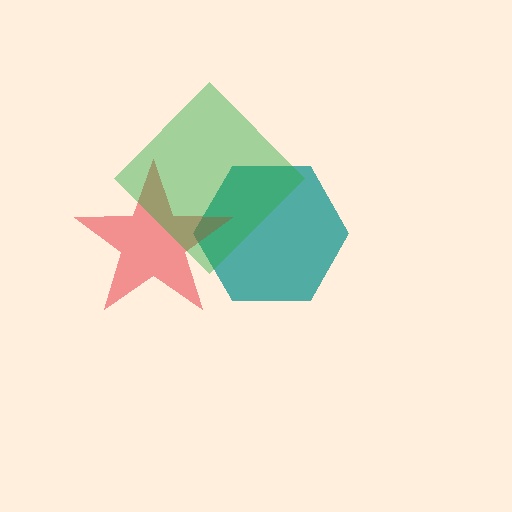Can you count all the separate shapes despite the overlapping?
Yes, there are 3 separate shapes.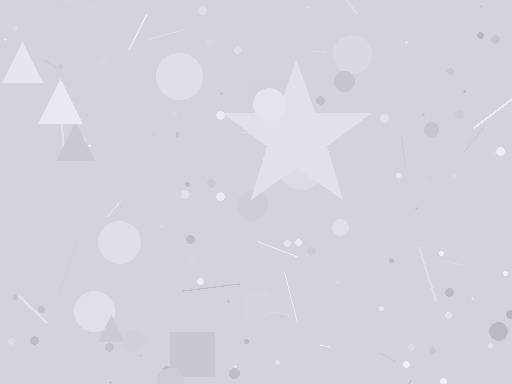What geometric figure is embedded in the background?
A star is embedded in the background.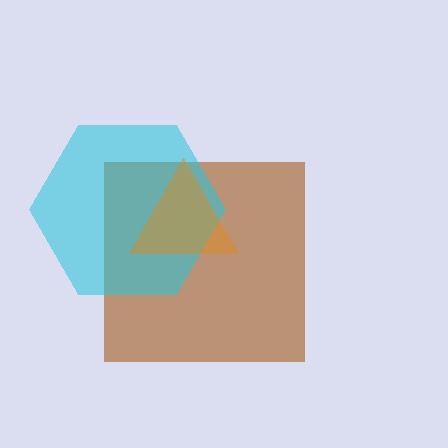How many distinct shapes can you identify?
There are 3 distinct shapes: a brown square, a cyan hexagon, an orange triangle.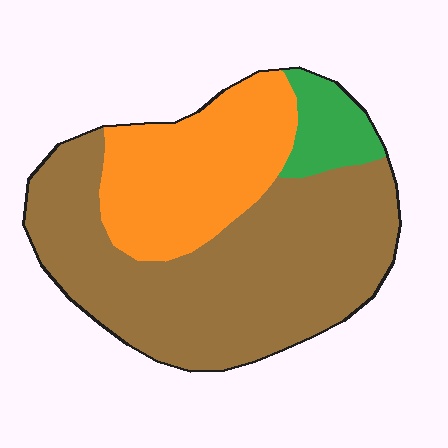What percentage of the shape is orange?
Orange covers roughly 30% of the shape.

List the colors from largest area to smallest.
From largest to smallest: brown, orange, green.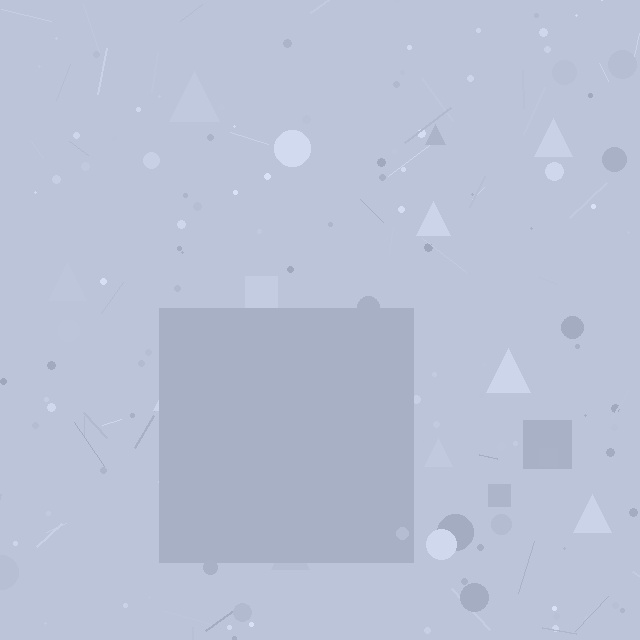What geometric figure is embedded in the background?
A square is embedded in the background.